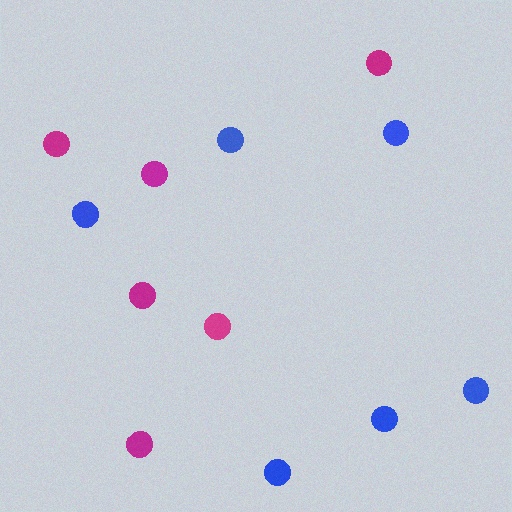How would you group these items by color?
There are 2 groups: one group of magenta circles (6) and one group of blue circles (6).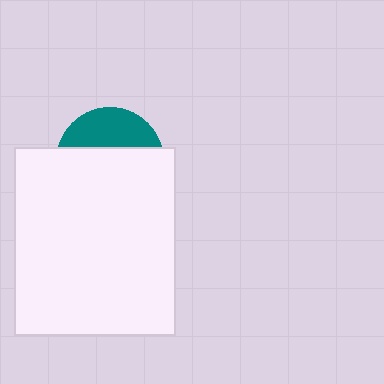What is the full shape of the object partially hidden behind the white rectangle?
The partially hidden object is a teal circle.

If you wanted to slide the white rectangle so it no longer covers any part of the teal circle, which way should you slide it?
Slide it down — that is the most direct way to separate the two shapes.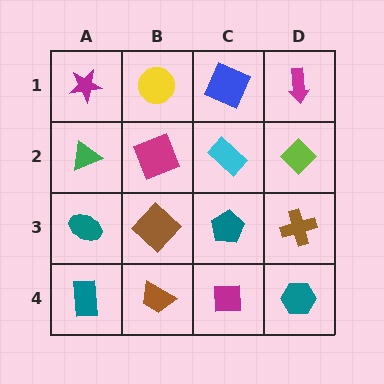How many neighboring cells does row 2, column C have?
4.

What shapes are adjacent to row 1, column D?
A lime diamond (row 2, column D), a blue square (row 1, column C).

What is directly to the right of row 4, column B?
A magenta square.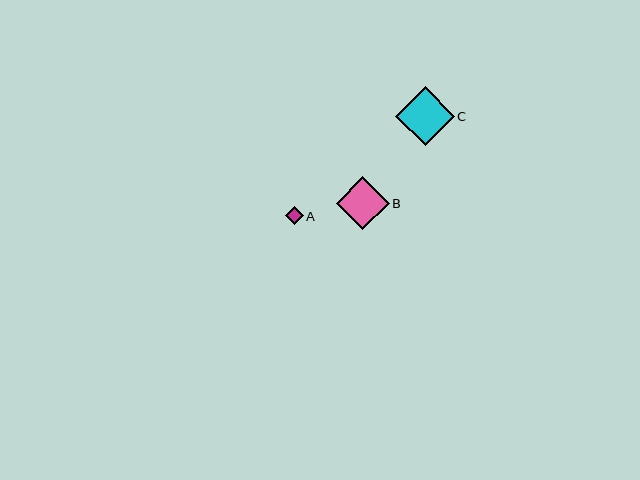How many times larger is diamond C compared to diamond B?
Diamond C is approximately 1.1 times the size of diamond B.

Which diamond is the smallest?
Diamond A is the smallest with a size of approximately 18 pixels.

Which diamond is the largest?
Diamond C is the largest with a size of approximately 58 pixels.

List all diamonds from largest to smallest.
From largest to smallest: C, B, A.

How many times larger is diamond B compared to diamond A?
Diamond B is approximately 3.0 times the size of diamond A.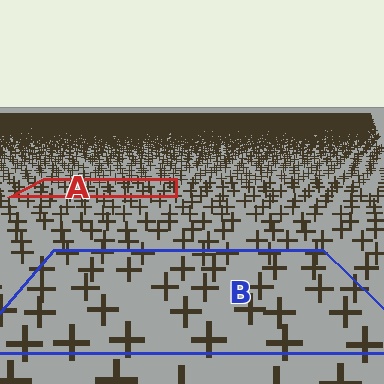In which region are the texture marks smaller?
The texture marks are smaller in region A, because it is farther away.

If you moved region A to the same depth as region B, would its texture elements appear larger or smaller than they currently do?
They would appear larger. At a closer depth, the same texture elements are projected at a bigger on-screen size.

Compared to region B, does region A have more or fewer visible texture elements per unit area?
Region A has more texture elements per unit area — they are packed more densely because it is farther away.